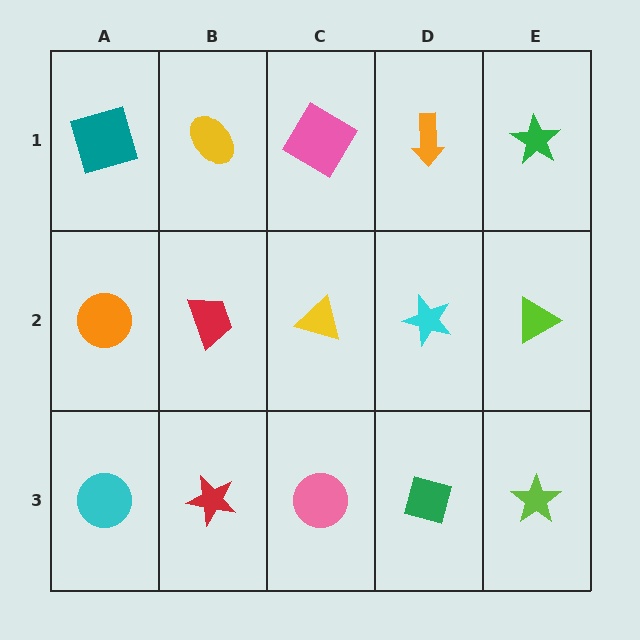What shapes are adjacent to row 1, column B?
A red trapezoid (row 2, column B), a teal square (row 1, column A), a pink diamond (row 1, column C).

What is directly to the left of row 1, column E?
An orange arrow.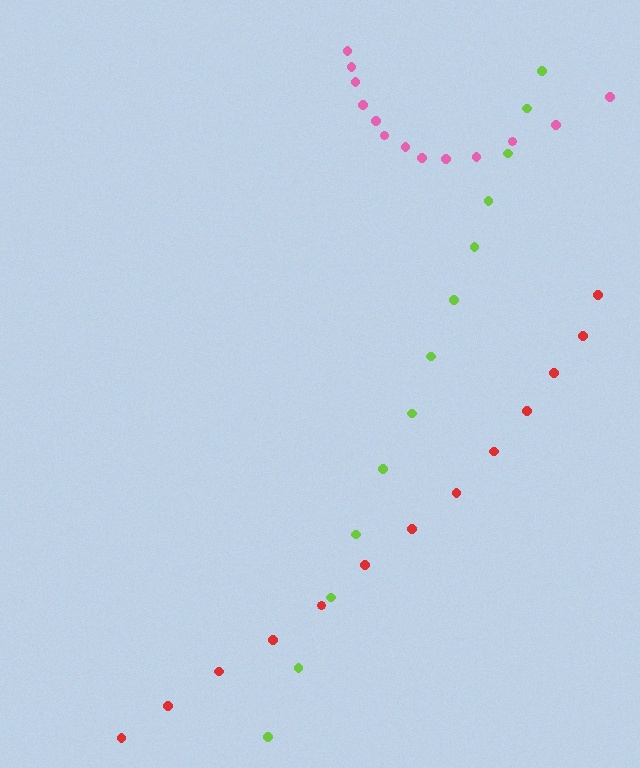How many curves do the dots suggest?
There are 3 distinct paths.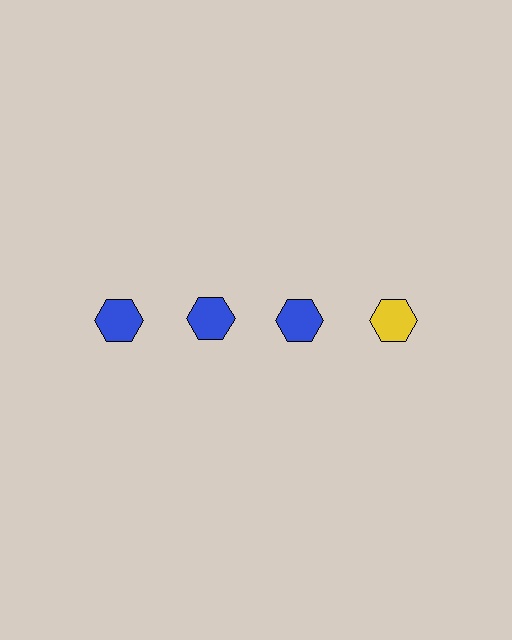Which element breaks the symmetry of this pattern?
The yellow hexagon in the top row, second from right column breaks the symmetry. All other shapes are blue hexagons.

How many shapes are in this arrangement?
There are 4 shapes arranged in a grid pattern.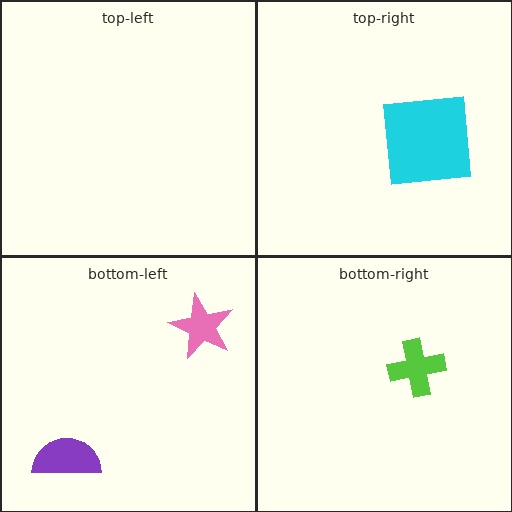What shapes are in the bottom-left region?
The pink star, the purple semicircle.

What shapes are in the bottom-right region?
The lime cross.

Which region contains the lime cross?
The bottom-right region.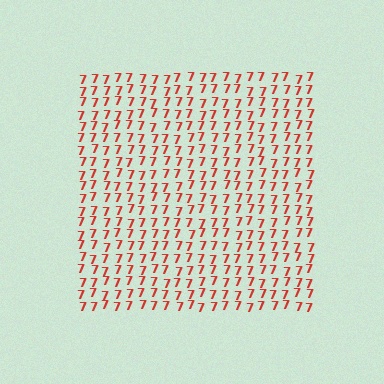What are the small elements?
The small elements are digit 7's.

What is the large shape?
The large shape is a square.